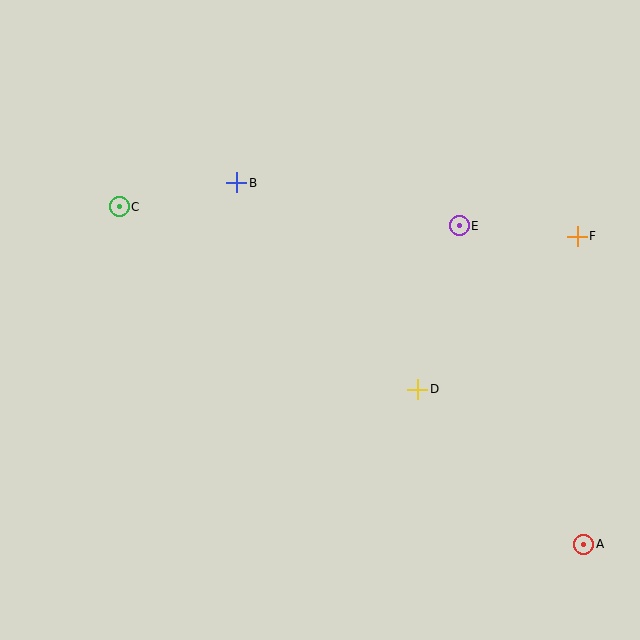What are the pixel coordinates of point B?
Point B is at (237, 183).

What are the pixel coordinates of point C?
Point C is at (119, 207).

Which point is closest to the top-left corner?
Point C is closest to the top-left corner.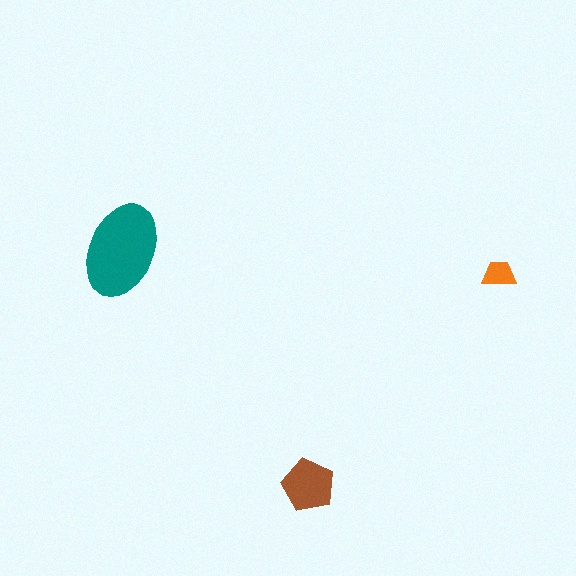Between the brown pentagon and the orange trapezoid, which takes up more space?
The brown pentagon.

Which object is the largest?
The teal ellipse.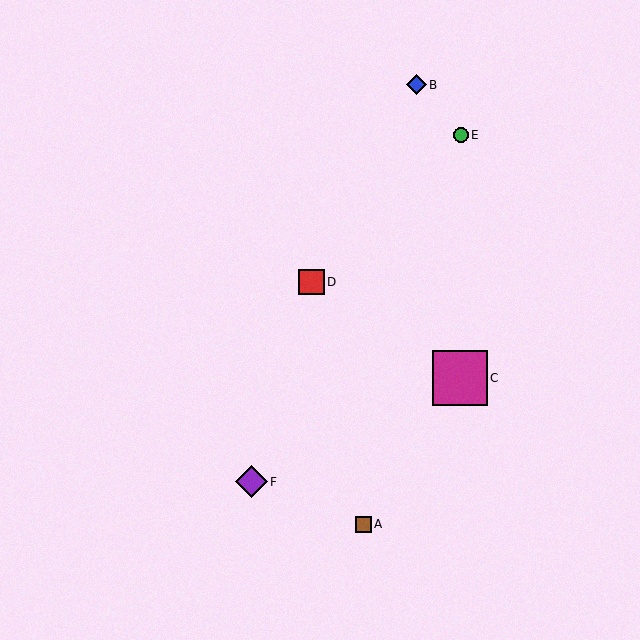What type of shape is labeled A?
Shape A is a brown square.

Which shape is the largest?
The magenta square (labeled C) is the largest.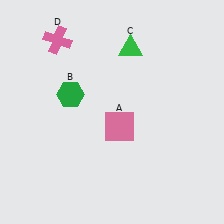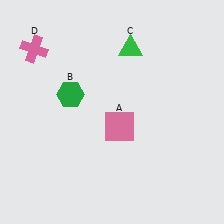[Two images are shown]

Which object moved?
The pink cross (D) moved left.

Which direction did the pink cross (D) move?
The pink cross (D) moved left.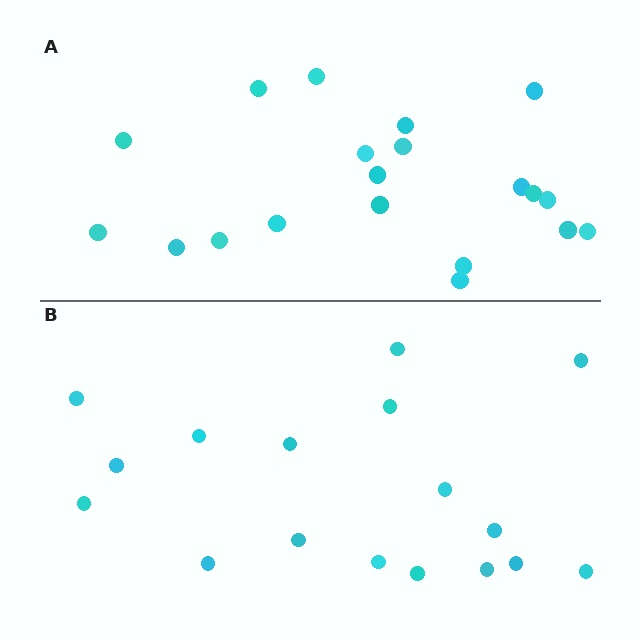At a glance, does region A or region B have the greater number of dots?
Region A (the top region) has more dots.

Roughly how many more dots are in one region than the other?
Region A has just a few more — roughly 2 or 3 more dots than region B.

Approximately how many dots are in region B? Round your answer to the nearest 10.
About 20 dots. (The exact count is 17, which rounds to 20.)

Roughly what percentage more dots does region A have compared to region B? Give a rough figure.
About 20% more.